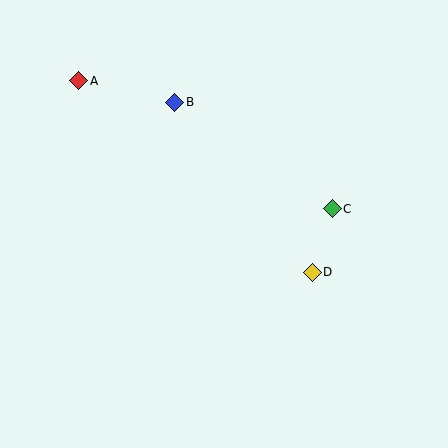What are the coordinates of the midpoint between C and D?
The midpoint between C and D is at (322, 240).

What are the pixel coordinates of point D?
Point D is at (312, 272).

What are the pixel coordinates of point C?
Point C is at (332, 209).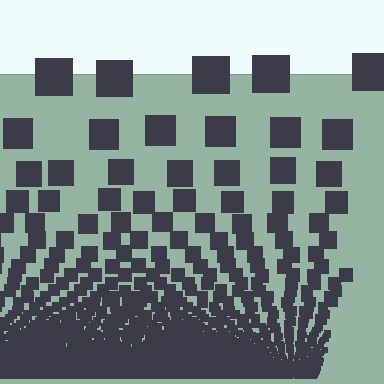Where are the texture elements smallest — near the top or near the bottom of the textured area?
Near the bottom.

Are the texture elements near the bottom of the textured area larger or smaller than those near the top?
Smaller. The gradient is inverted — elements near the bottom are smaller and denser.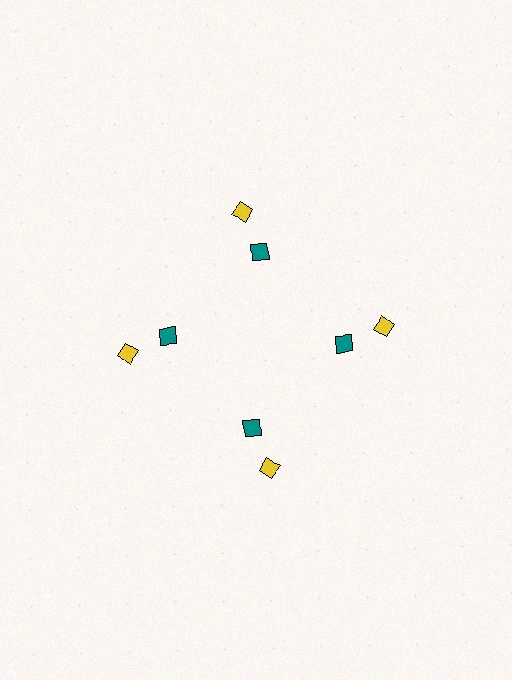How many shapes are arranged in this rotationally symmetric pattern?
There are 8 shapes, arranged in 4 groups of 2.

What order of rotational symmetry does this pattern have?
This pattern has 4-fold rotational symmetry.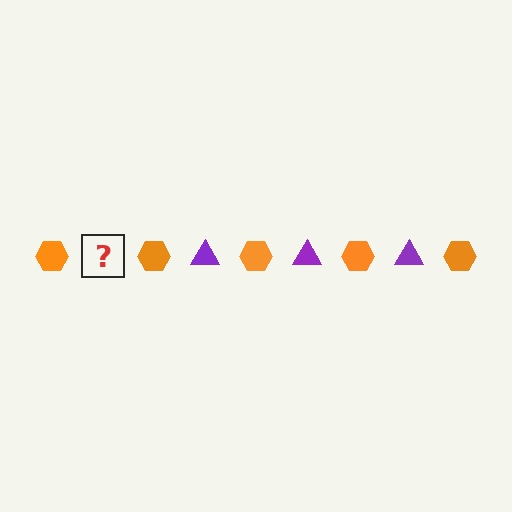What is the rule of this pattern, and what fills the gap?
The rule is that the pattern alternates between orange hexagon and purple triangle. The gap should be filled with a purple triangle.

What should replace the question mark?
The question mark should be replaced with a purple triangle.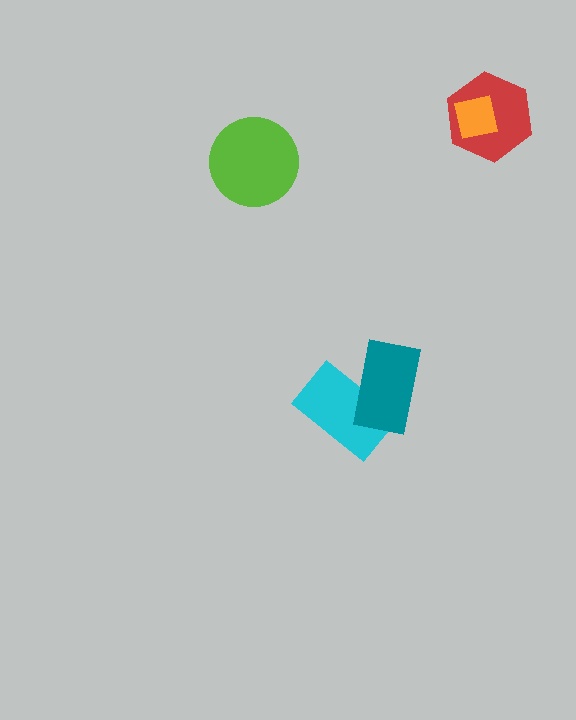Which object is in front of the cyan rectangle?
The teal rectangle is in front of the cyan rectangle.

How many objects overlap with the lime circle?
0 objects overlap with the lime circle.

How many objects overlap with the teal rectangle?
1 object overlaps with the teal rectangle.